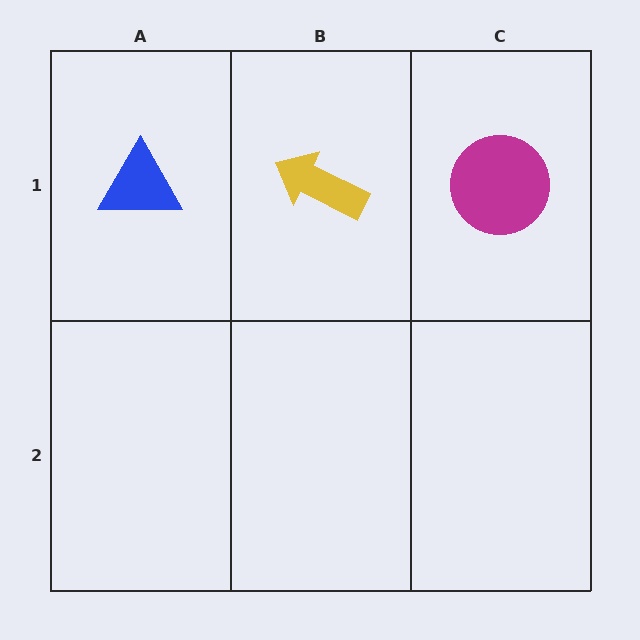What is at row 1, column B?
A yellow arrow.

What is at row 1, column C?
A magenta circle.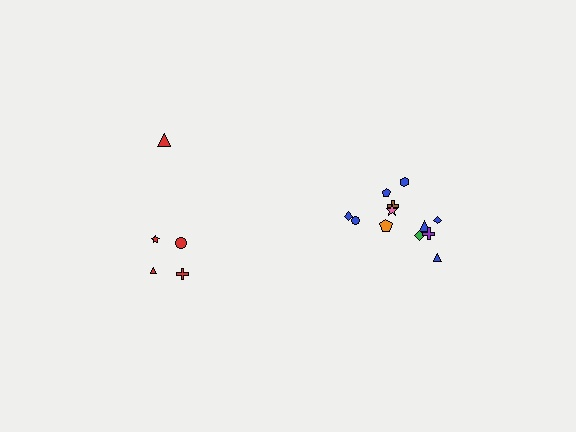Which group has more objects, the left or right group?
The right group.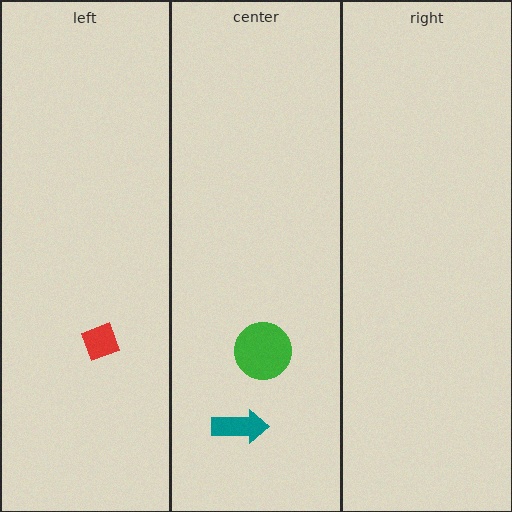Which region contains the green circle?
The center region.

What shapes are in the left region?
The red diamond.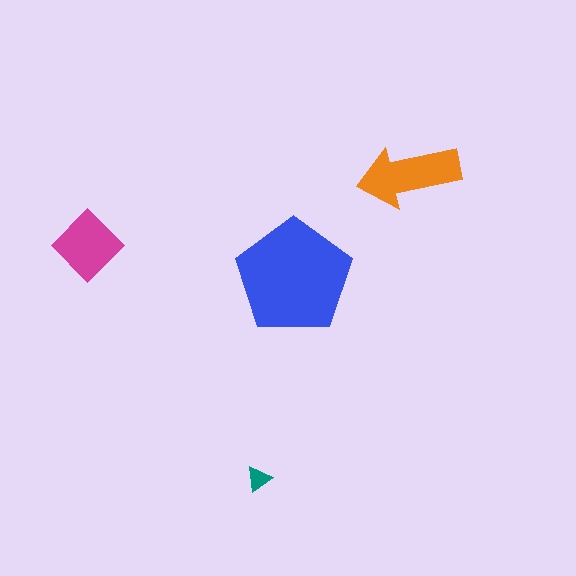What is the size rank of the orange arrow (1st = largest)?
2nd.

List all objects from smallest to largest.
The teal triangle, the magenta diamond, the orange arrow, the blue pentagon.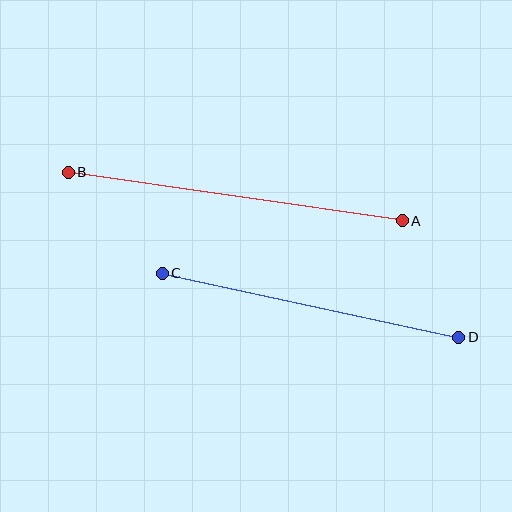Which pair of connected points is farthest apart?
Points A and B are farthest apart.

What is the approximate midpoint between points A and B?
The midpoint is at approximately (235, 197) pixels.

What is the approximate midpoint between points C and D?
The midpoint is at approximately (311, 305) pixels.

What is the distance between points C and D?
The distance is approximately 304 pixels.